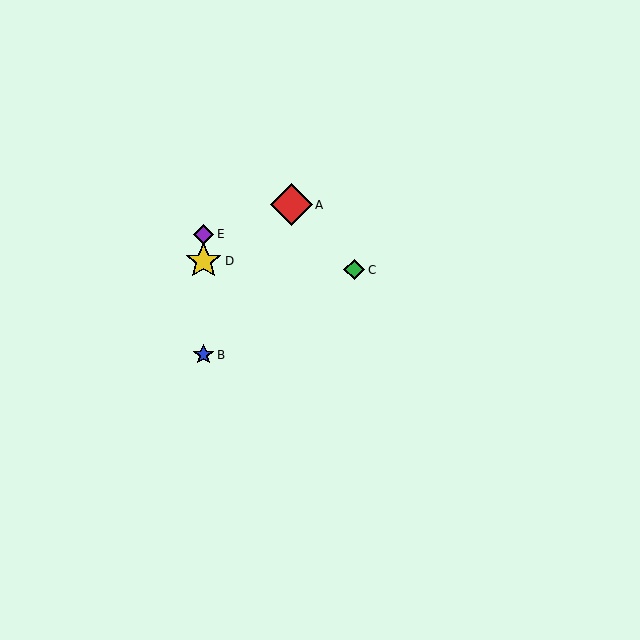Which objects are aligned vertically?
Objects B, D, E are aligned vertically.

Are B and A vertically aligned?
No, B is at x≈204 and A is at x≈291.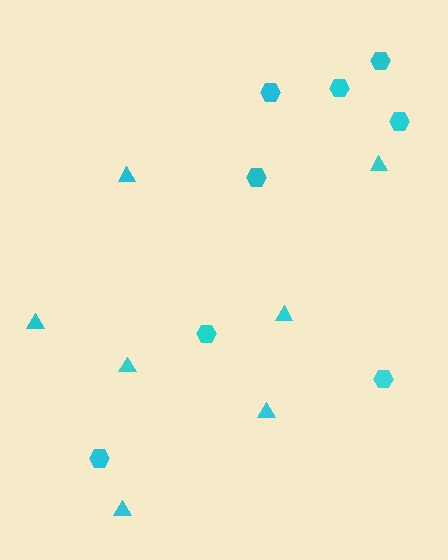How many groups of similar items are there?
There are 2 groups: one group of triangles (7) and one group of hexagons (8).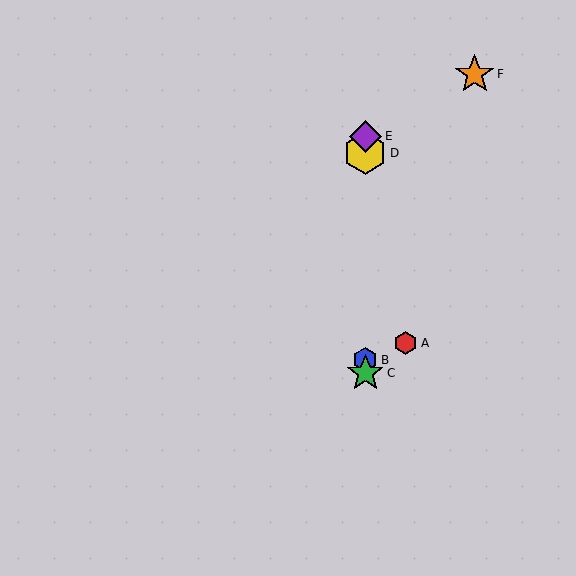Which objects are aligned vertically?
Objects B, C, D, E are aligned vertically.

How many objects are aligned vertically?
4 objects (B, C, D, E) are aligned vertically.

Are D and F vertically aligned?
No, D is at x≈365 and F is at x≈475.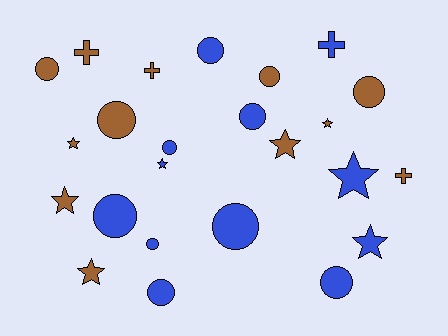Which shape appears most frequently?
Circle, with 12 objects.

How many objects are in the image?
There are 24 objects.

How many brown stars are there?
There are 5 brown stars.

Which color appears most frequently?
Brown, with 12 objects.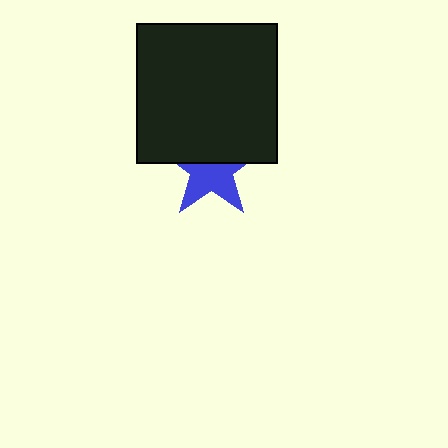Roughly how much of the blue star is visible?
About half of it is visible (roughly 55%).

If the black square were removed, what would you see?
You would see the complete blue star.